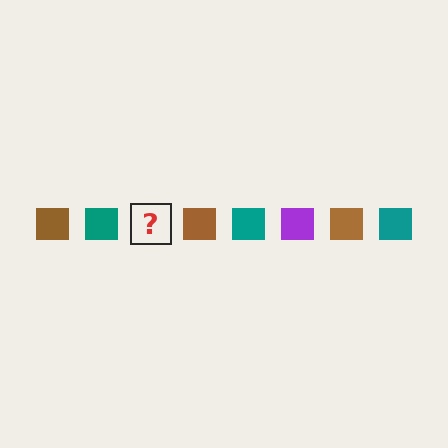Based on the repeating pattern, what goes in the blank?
The blank should be a purple square.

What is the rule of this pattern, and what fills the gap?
The rule is that the pattern cycles through brown, teal, purple squares. The gap should be filled with a purple square.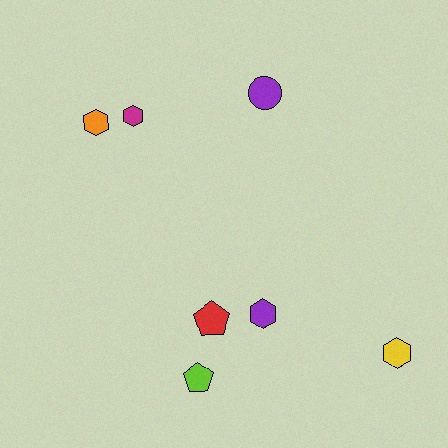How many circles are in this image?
There is 1 circle.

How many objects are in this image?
There are 7 objects.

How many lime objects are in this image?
There is 1 lime object.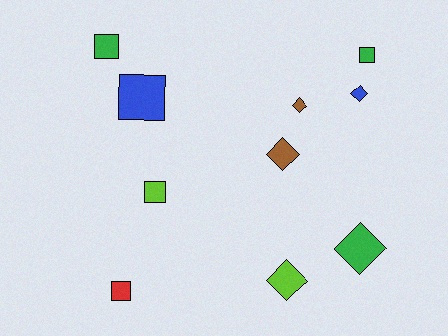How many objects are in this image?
There are 10 objects.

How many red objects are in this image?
There is 1 red object.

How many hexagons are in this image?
There are no hexagons.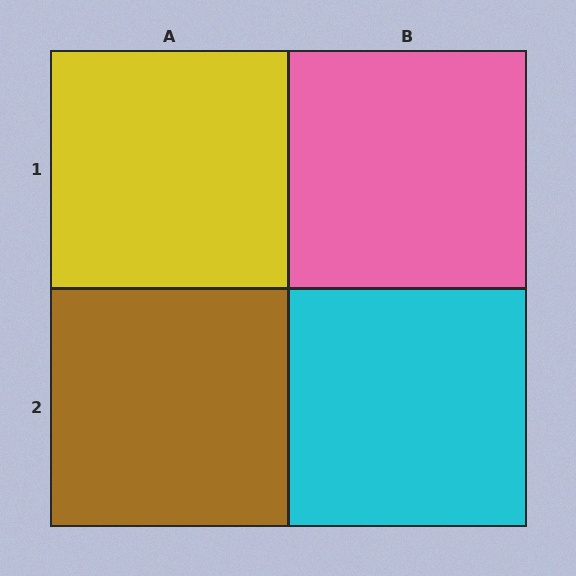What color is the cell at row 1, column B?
Pink.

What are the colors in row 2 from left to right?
Brown, cyan.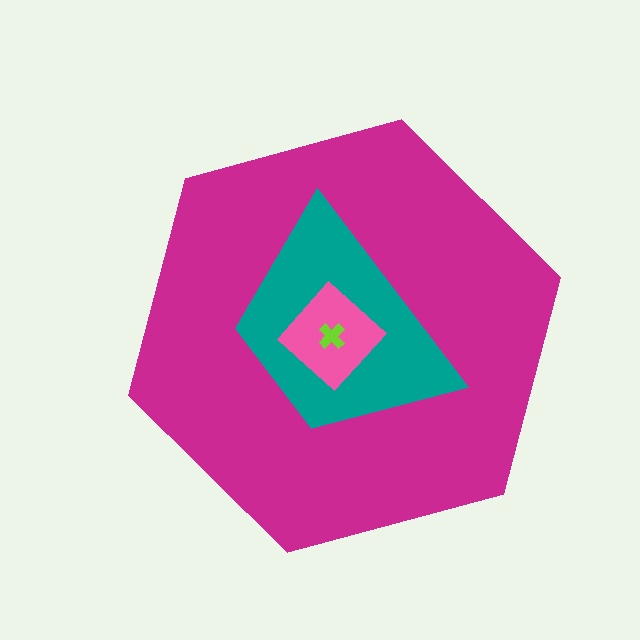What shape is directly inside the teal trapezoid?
The pink diamond.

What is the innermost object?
The lime cross.